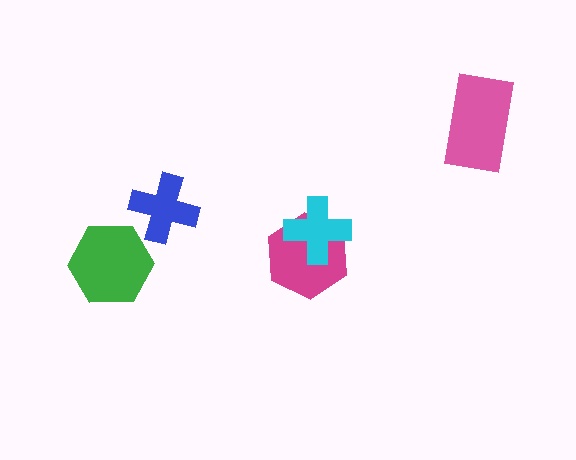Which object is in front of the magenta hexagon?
The cyan cross is in front of the magenta hexagon.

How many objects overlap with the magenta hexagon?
1 object overlaps with the magenta hexagon.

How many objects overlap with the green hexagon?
0 objects overlap with the green hexagon.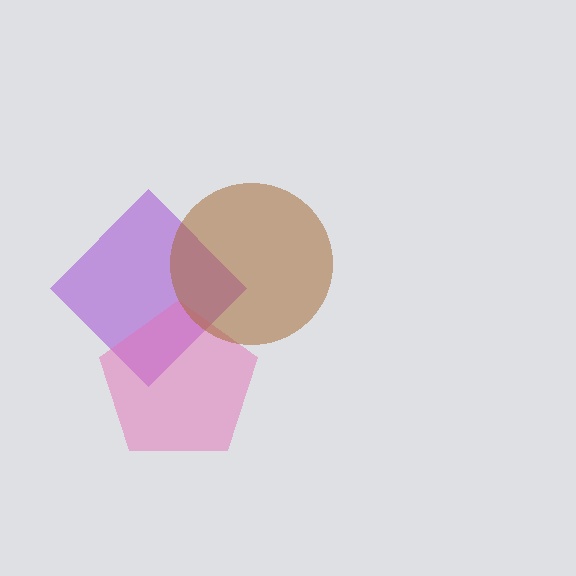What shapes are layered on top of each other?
The layered shapes are: a purple diamond, a pink pentagon, a brown circle.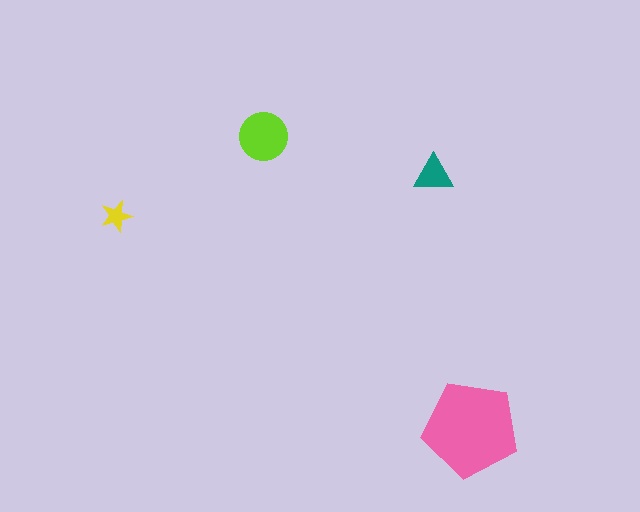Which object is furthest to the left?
The yellow star is leftmost.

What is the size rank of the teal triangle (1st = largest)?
3rd.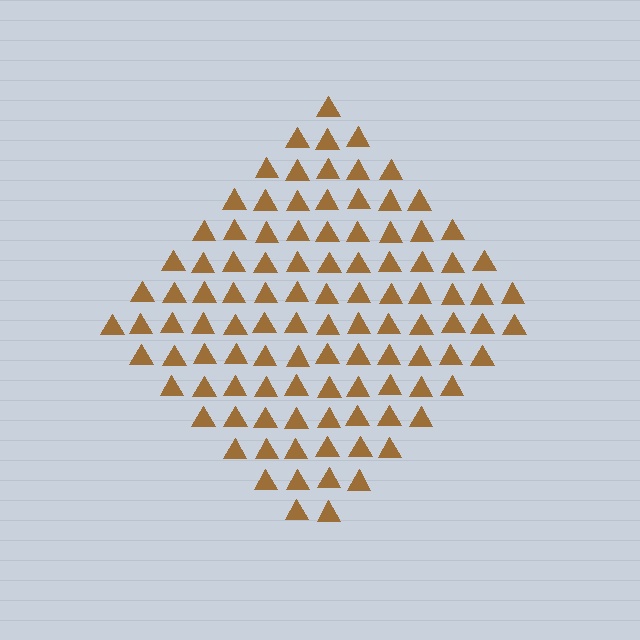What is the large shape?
The large shape is a diamond.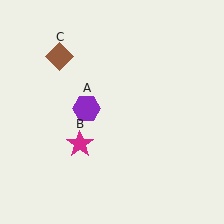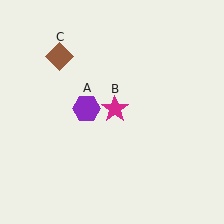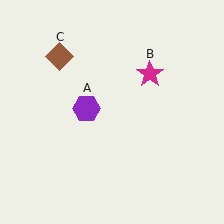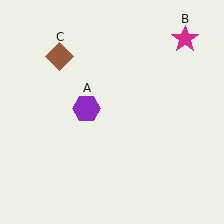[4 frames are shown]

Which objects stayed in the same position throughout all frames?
Purple hexagon (object A) and brown diamond (object C) remained stationary.